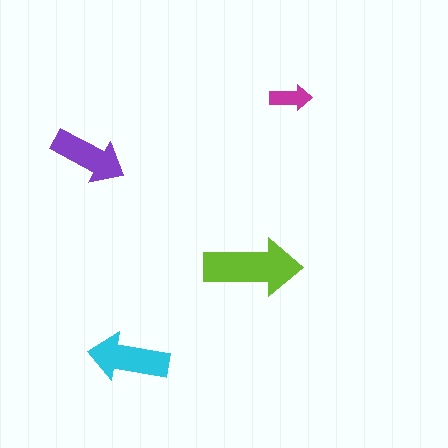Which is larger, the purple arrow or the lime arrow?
The lime one.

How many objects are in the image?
There are 4 objects in the image.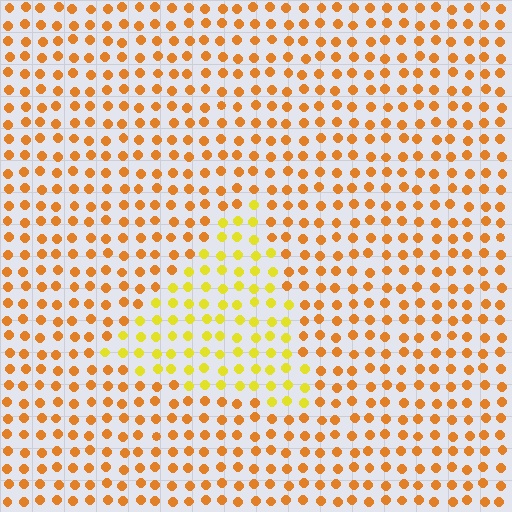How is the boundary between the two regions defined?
The boundary is defined purely by a slight shift in hue (about 31 degrees). Spacing, size, and orientation are identical on both sides.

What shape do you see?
I see a triangle.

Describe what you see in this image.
The image is filled with small orange elements in a uniform arrangement. A triangle-shaped region is visible where the elements are tinted to a slightly different hue, forming a subtle color boundary.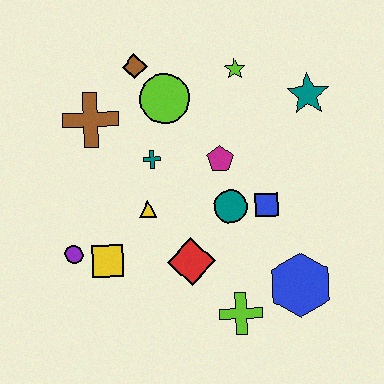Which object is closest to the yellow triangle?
The teal cross is closest to the yellow triangle.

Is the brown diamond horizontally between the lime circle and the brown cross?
Yes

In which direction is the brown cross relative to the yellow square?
The brown cross is above the yellow square.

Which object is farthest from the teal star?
The purple circle is farthest from the teal star.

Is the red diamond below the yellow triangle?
Yes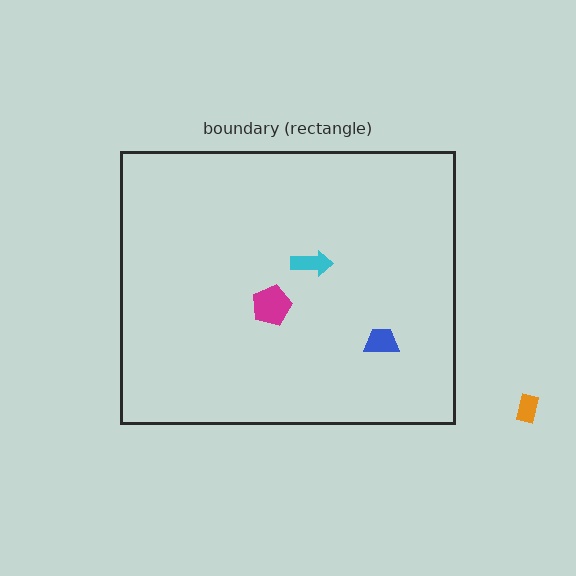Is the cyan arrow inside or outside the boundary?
Inside.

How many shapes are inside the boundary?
3 inside, 1 outside.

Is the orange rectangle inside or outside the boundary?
Outside.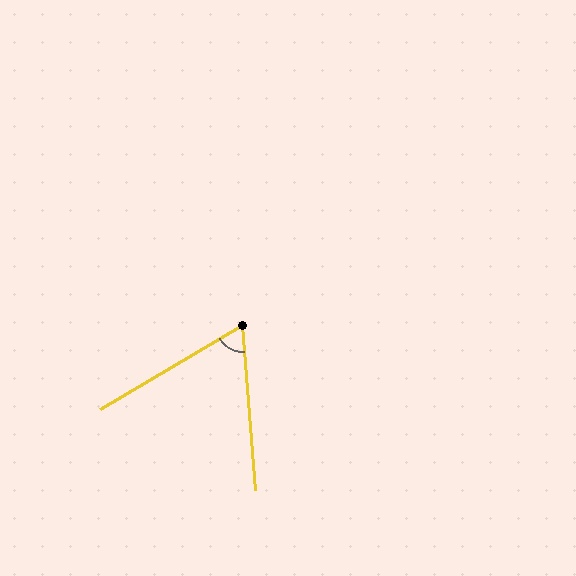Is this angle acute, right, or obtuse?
It is acute.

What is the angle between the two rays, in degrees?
Approximately 64 degrees.